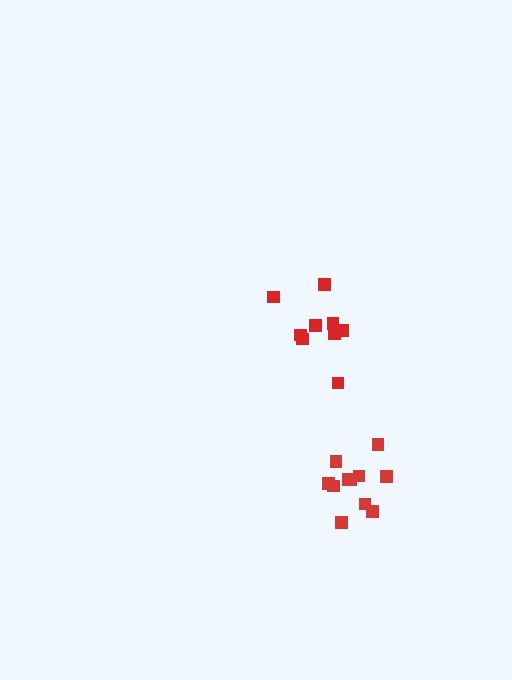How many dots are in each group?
Group 1: 11 dots, Group 2: 9 dots (20 total).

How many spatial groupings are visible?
There are 2 spatial groupings.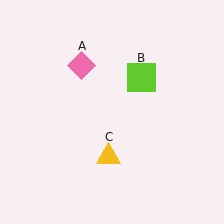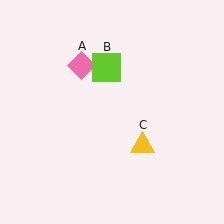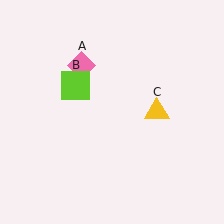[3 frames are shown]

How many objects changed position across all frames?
2 objects changed position: lime square (object B), yellow triangle (object C).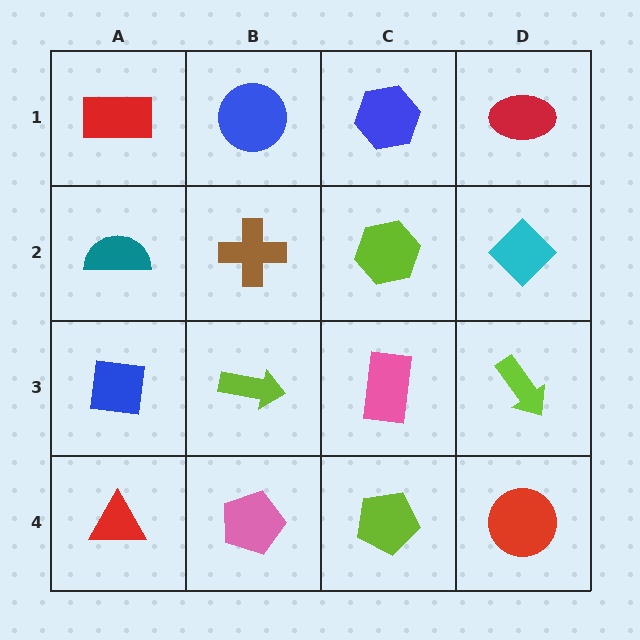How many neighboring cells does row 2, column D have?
3.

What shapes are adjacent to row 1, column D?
A cyan diamond (row 2, column D), a blue hexagon (row 1, column C).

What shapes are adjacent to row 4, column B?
A lime arrow (row 3, column B), a red triangle (row 4, column A), a lime pentagon (row 4, column C).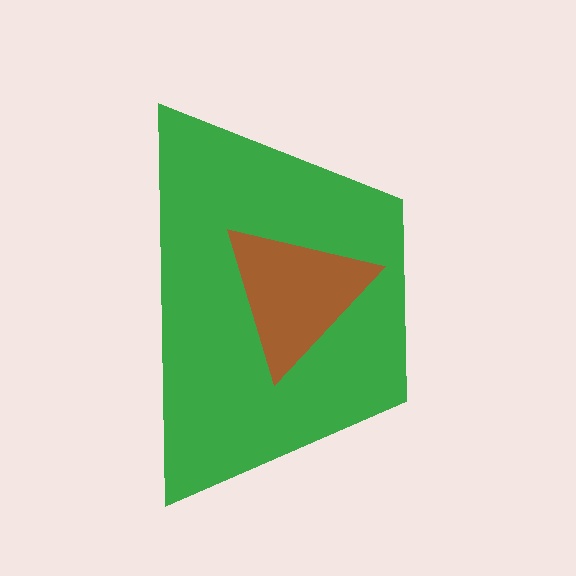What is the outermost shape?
The green trapezoid.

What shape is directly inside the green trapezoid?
The brown triangle.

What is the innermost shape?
The brown triangle.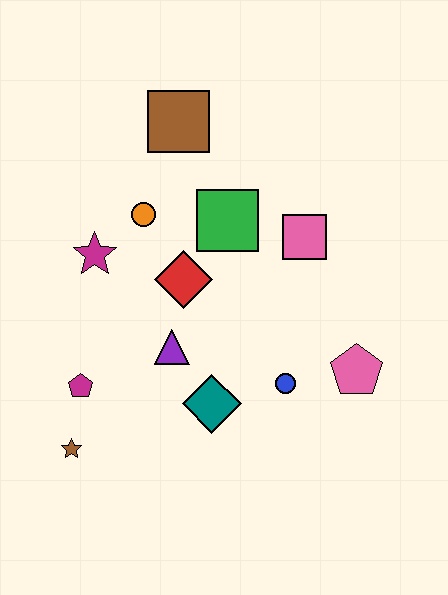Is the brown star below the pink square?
Yes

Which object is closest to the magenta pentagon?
The brown star is closest to the magenta pentagon.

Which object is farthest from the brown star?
The brown square is farthest from the brown star.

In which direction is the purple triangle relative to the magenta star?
The purple triangle is below the magenta star.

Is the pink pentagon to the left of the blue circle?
No